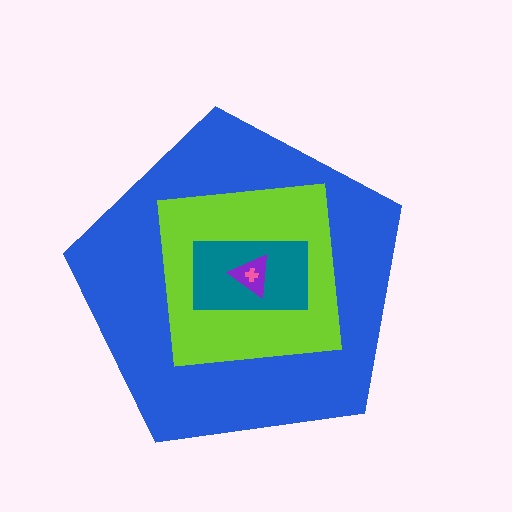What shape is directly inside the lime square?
The teal rectangle.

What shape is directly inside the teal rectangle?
The purple triangle.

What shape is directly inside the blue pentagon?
The lime square.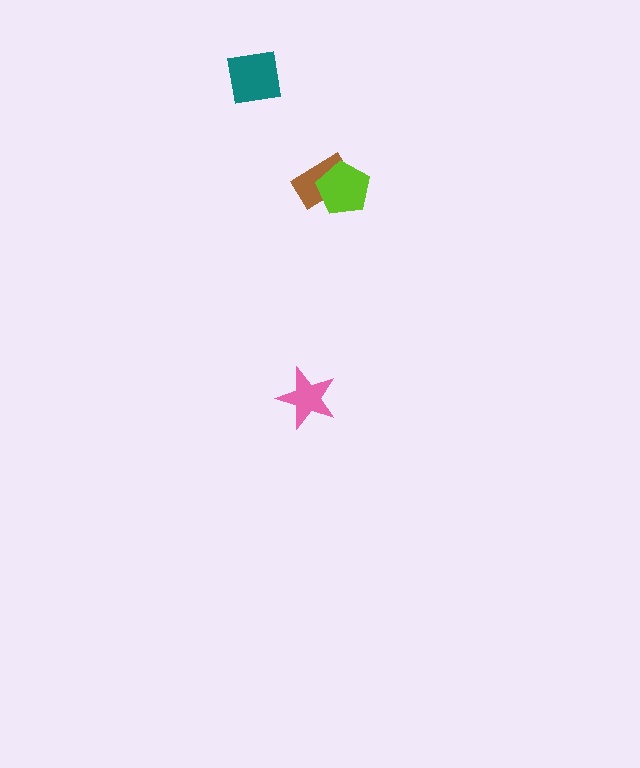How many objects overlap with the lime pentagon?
1 object overlaps with the lime pentagon.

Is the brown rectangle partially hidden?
Yes, it is partially covered by another shape.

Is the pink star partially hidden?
No, no other shape covers it.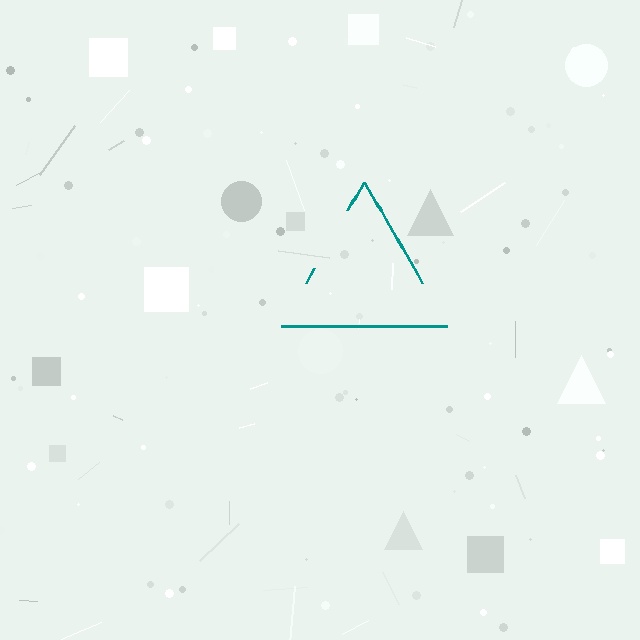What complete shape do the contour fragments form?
The contour fragments form a triangle.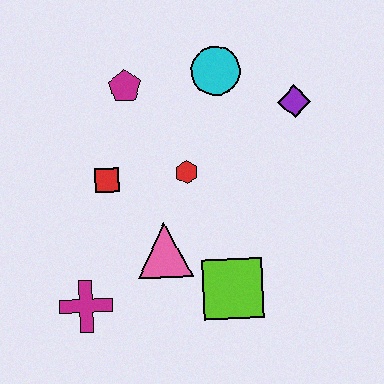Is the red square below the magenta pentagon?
Yes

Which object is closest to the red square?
The red hexagon is closest to the red square.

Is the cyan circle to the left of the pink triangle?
No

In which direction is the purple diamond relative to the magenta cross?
The purple diamond is to the right of the magenta cross.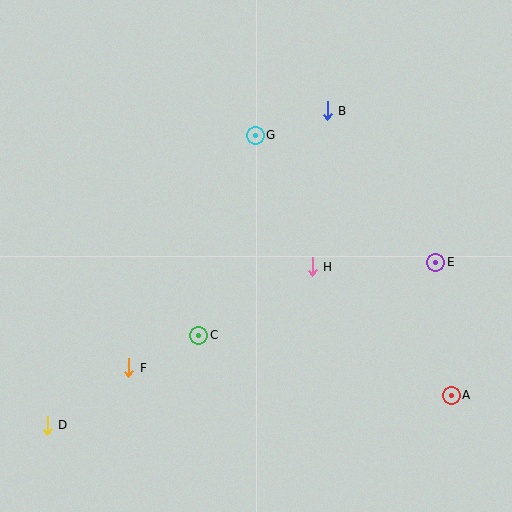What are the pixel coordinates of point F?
Point F is at (129, 368).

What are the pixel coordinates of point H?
Point H is at (312, 267).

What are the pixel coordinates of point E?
Point E is at (435, 262).